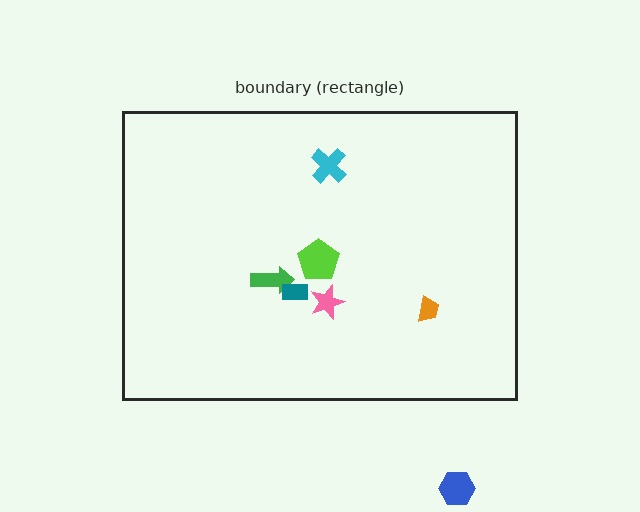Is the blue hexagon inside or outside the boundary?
Outside.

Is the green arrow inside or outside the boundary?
Inside.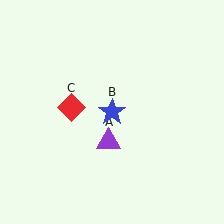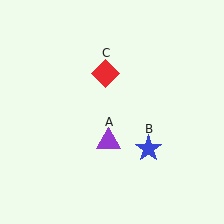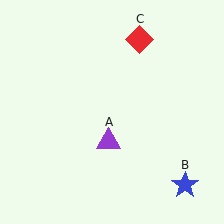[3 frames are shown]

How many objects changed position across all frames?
2 objects changed position: blue star (object B), red diamond (object C).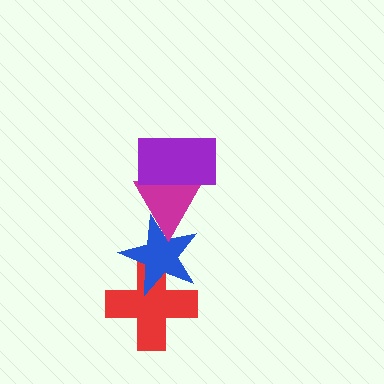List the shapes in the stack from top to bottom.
From top to bottom: the purple rectangle, the magenta triangle, the blue star, the red cross.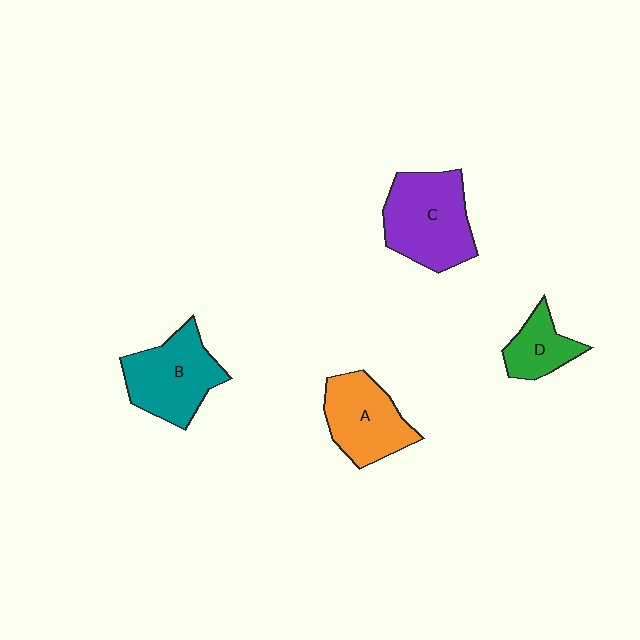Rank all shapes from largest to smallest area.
From largest to smallest: C (purple), B (teal), A (orange), D (green).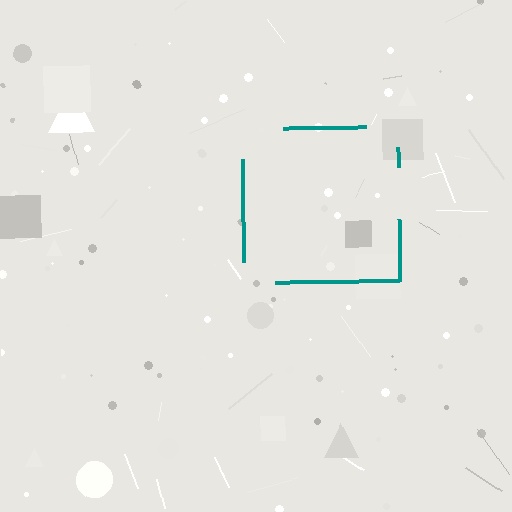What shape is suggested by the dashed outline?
The dashed outline suggests a square.